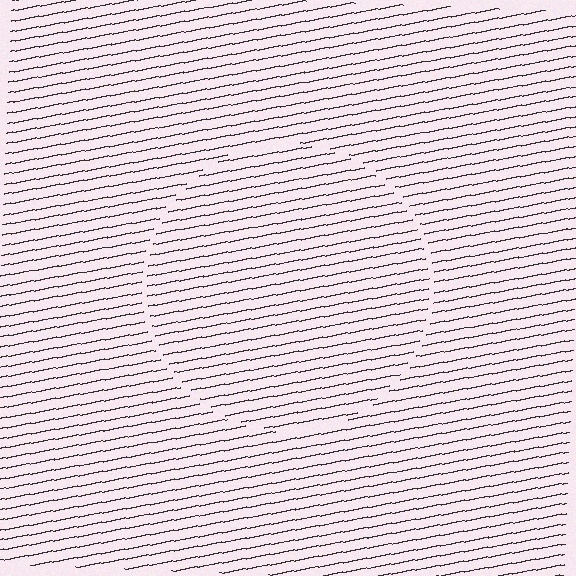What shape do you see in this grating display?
An illusory circle. The interior of the shape contains the same grating, shifted by half a period — the contour is defined by the phase discontinuity where line-ends from the inner and outer gratings abut.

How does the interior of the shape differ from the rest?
The interior of the shape contains the same grating, shifted by half a period — the contour is defined by the phase discontinuity where line-ends from the inner and outer gratings abut.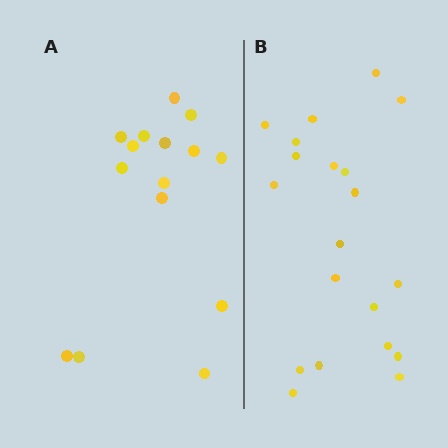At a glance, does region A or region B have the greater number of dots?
Region B (the right region) has more dots.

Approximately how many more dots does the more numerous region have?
Region B has about 5 more dots than region A.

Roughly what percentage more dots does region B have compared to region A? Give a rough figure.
About 35% more.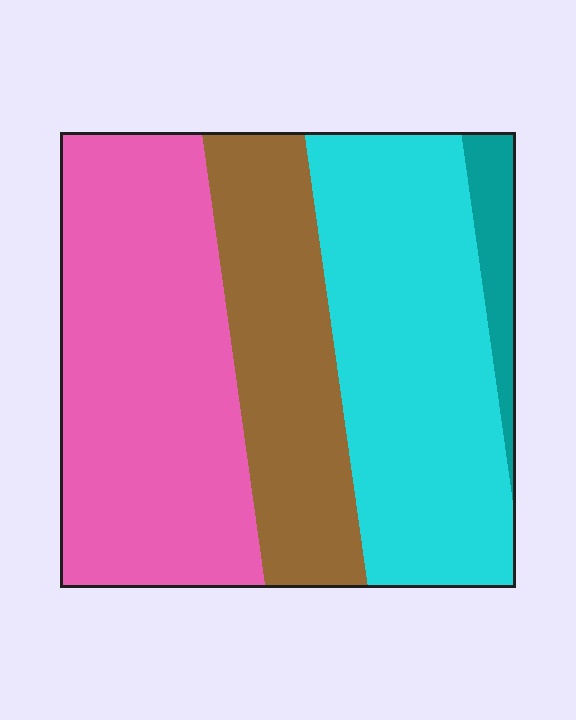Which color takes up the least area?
Teal, at roughly 5%.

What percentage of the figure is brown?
Brown covers about 20% of the figure.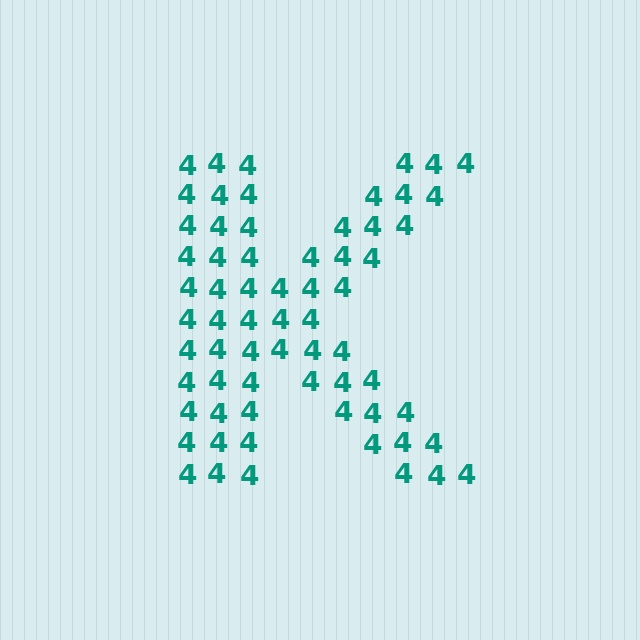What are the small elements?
The small elements are digit 4's.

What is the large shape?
The large shape is the letter K.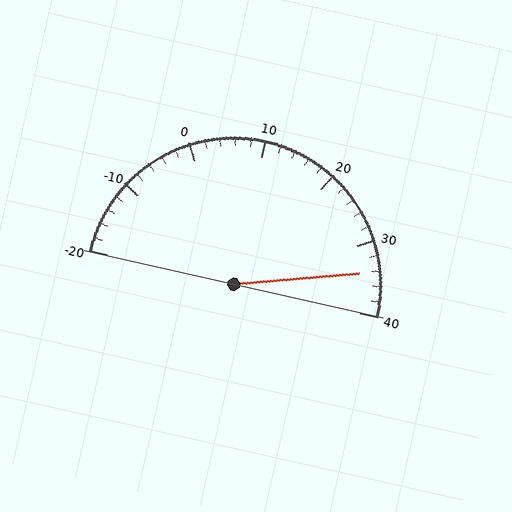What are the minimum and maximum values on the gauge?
The gauge ranges from -20 to 40.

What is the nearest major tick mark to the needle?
The nearest major tick mark is 30.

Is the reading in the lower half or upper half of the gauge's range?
The reading is in the upper half of the range (-20 to 40).